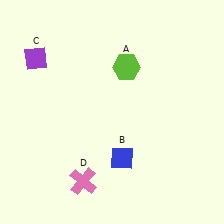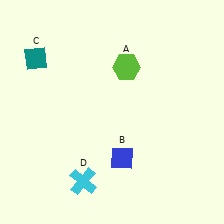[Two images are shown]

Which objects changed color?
C changed from purple to teal. D changed from pink to cyan.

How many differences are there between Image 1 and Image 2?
There are 2 differences between the two images.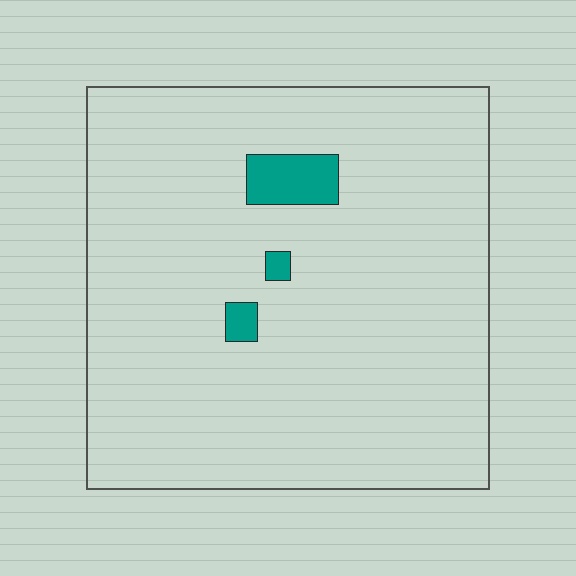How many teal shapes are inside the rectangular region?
3.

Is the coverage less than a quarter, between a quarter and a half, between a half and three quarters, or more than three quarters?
Less than a quarter.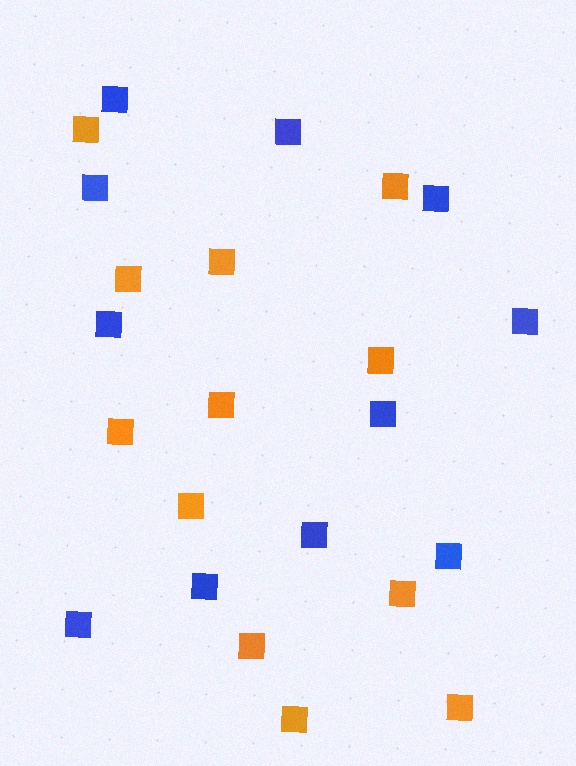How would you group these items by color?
There are 2 groups: one group of blue squares (11) and one group of orange squares (12).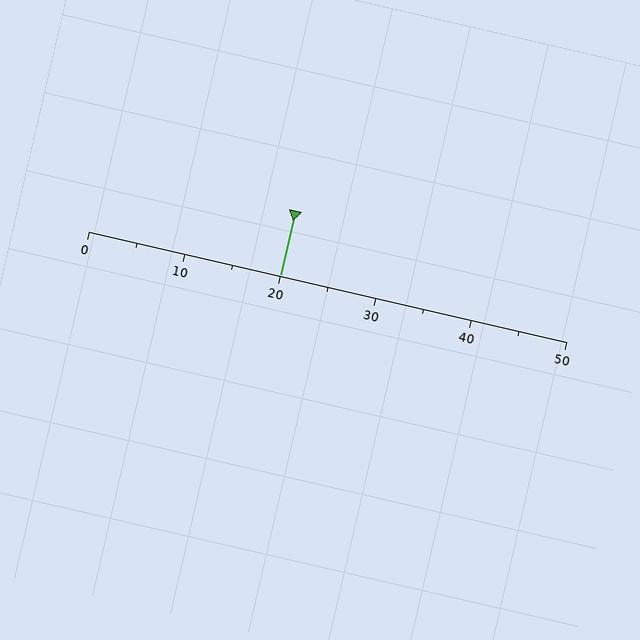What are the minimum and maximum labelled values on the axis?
The axis runs from 0 to 50.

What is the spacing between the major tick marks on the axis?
The major ticks are spaced 10 apart.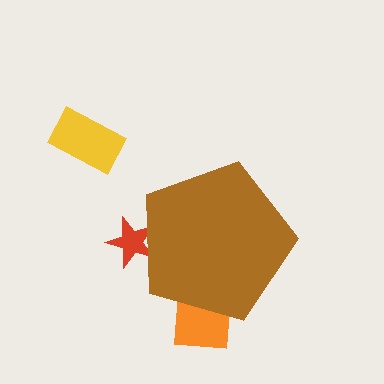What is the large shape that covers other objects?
A brown pentagon.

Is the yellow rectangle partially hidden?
No, the yellow rectangle is fully visible.